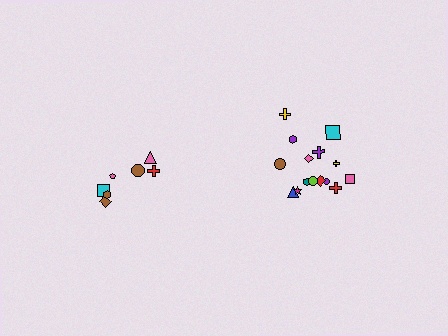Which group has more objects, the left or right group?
The right group.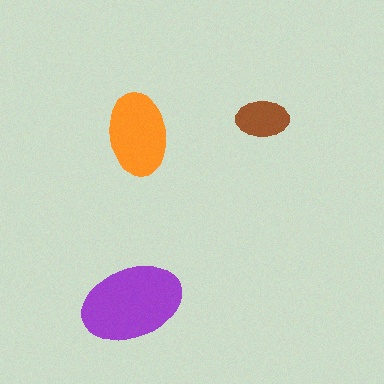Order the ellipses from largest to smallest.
the purple one, the orange one, the brown one.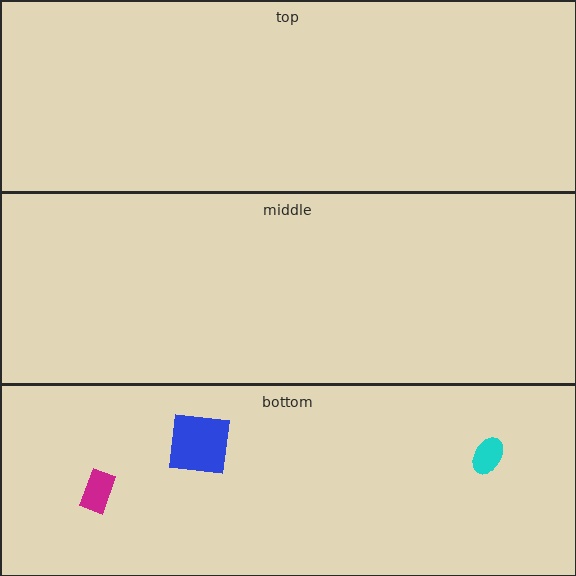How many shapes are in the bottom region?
3.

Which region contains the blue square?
The bottom region.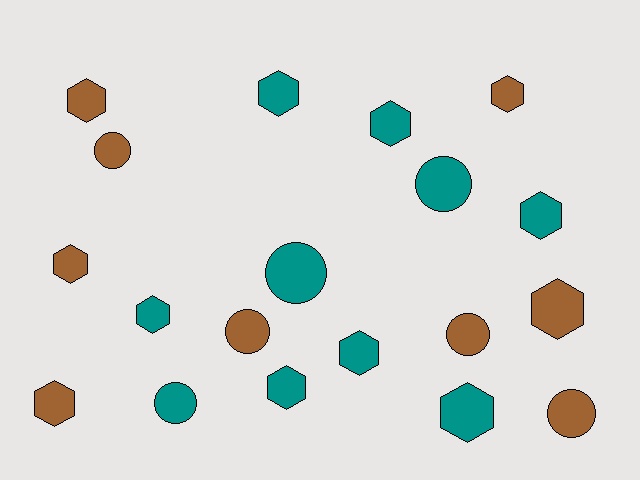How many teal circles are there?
There are 3 teal circles.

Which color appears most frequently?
Teal, with 10 objects.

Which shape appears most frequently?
Hexagon, with 12 objects.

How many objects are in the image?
There are 19 objects.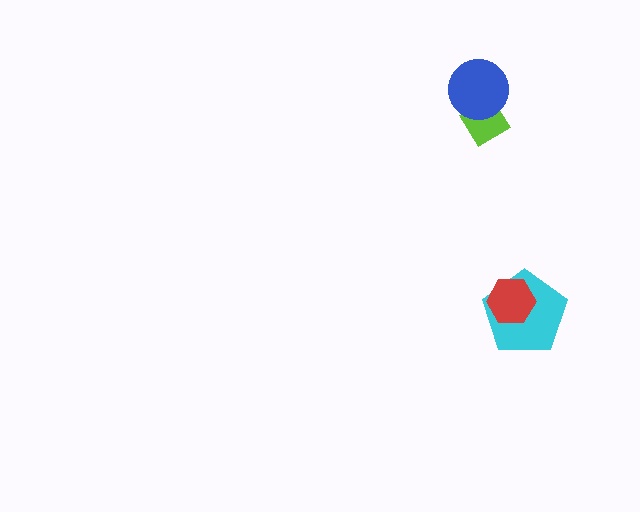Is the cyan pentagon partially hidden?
Yes, it is partially covered by another shape.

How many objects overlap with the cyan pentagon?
1 object overlaps with the cyan pentagon.